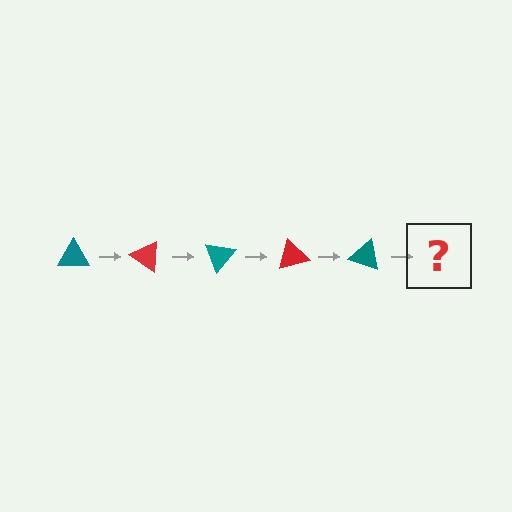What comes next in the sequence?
The next element should be a red triangle, rotated 175 degrees from the start.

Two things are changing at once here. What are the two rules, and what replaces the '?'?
The two rules are that it rotates 35 degrees each step and the color cycles through teal and red. The '?' should be a red triangle, rotated 175 degrees from the start.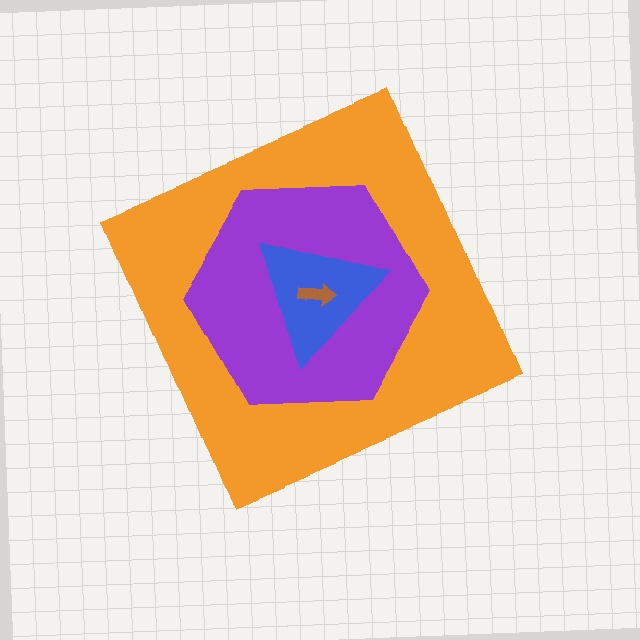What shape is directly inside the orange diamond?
The purple hexagon.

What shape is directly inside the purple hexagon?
The blue triangle.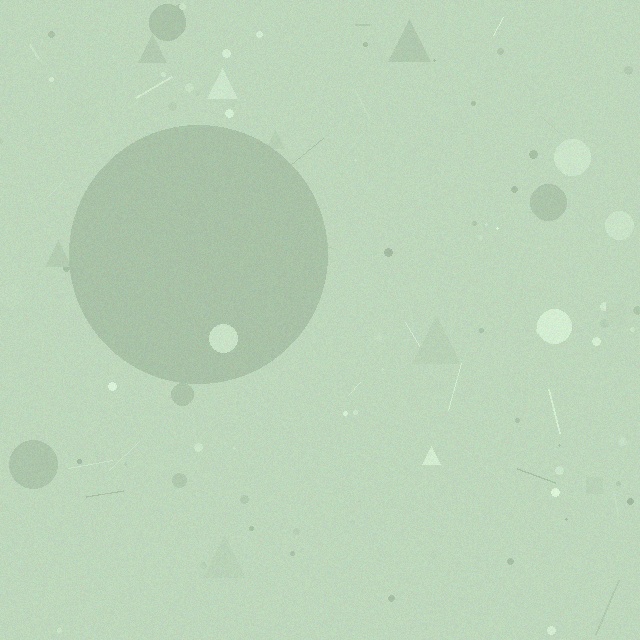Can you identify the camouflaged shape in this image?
The camouflaged shape is a circle.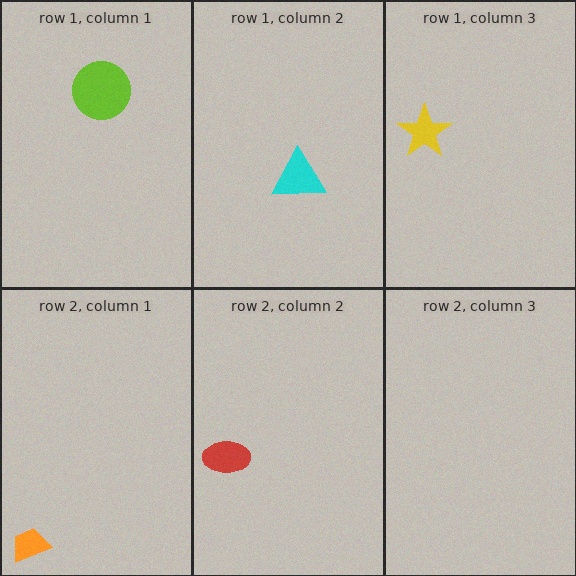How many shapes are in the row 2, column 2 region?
1.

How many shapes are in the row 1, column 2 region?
1.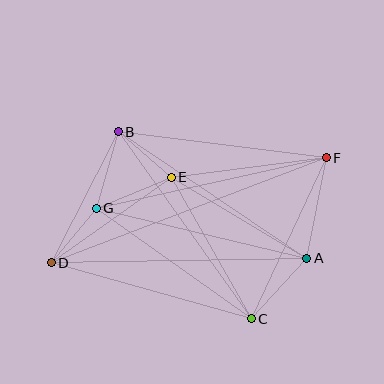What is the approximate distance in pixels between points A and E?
The distance between A and E is approximately 158 pixels.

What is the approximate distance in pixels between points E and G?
The distance between E and G is approximately 81 pixels.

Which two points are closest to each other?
Points B and E are closest to each other.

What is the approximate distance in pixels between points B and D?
The distance between B and D is approximately 147 pixels.